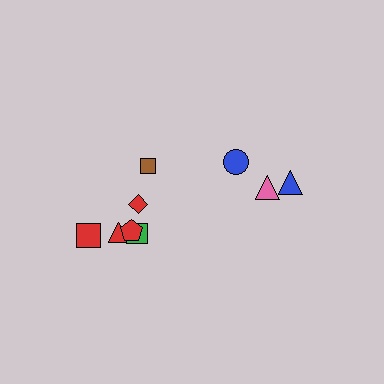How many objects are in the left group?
There are 6 objects.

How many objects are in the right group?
There are 3 objects.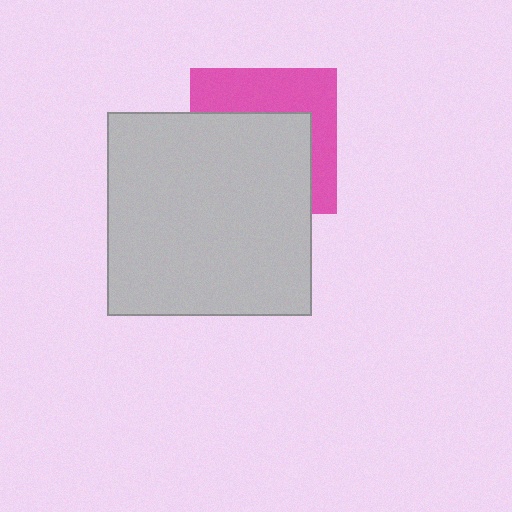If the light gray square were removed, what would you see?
You would see the complete pink square.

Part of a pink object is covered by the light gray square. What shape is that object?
It is a square.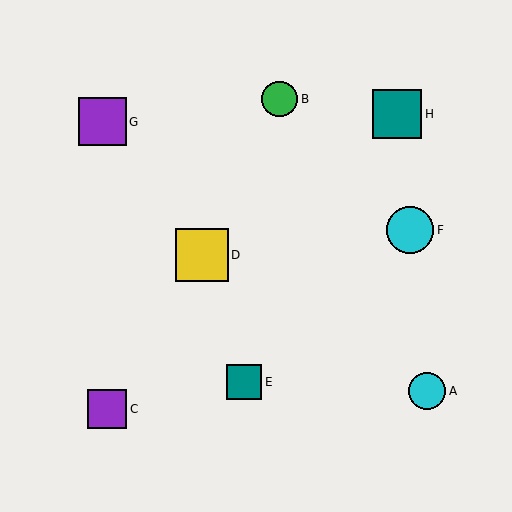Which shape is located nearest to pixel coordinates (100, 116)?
The purple square (labeled G) at (103, 122) is nearest to that location.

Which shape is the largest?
The yellow square (labeled D) is the largest.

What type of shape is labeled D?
Shape D is a yellow square.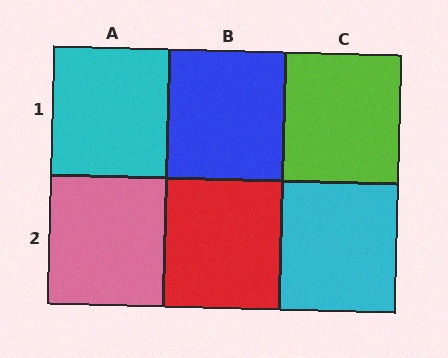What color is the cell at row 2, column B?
Red.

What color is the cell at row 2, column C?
Cyan.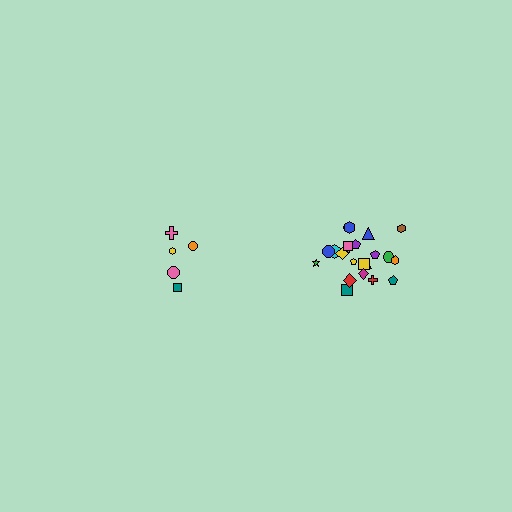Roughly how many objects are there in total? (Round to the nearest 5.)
Roughly 25 objects in total.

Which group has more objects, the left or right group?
The right group.